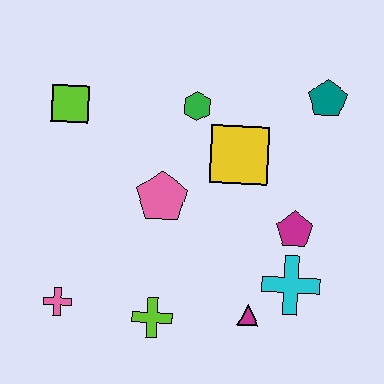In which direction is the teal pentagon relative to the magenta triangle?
The teal pentagon is above the magenta triangle.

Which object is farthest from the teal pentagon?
The pink cross is farthest from the teal pentagon.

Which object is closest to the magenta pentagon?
The cyan cross is closest to the magenta pentagon.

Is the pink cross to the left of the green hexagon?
Yes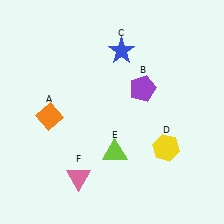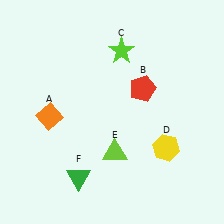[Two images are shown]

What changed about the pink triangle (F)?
In Image 1, F is pink. In Image 2, it changed to green.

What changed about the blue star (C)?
In Image 1, C is blue. In Image 2, it changed to lime.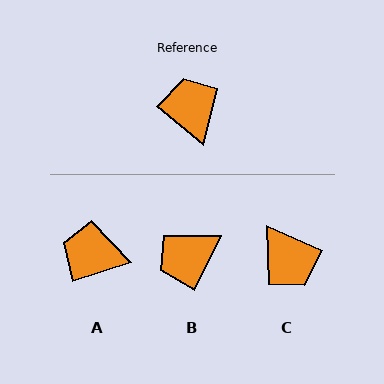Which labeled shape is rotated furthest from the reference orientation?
C, about 164 degrees away.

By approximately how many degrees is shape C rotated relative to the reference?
Approximately 164 degrees clockwise.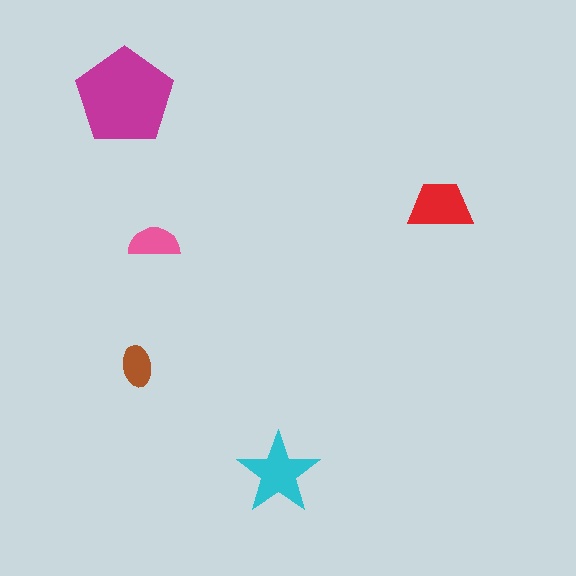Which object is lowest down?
The cyan star is bottommost.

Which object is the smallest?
The brown ellipse.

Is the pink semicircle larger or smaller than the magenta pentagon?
Smaller.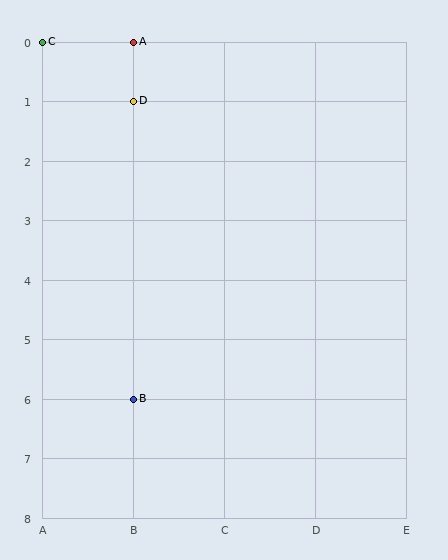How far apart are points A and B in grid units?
Points A and B are 6 rows apart.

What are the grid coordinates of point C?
Point C is at grid coordinates (A, 0).